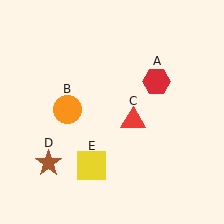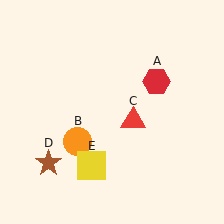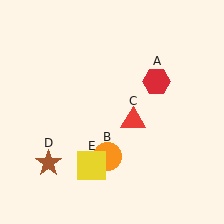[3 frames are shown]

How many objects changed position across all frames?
1 object changed position: orange circle (object B).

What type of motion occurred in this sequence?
The orange circle (object B) rotated counterclockwise around the center of the scene.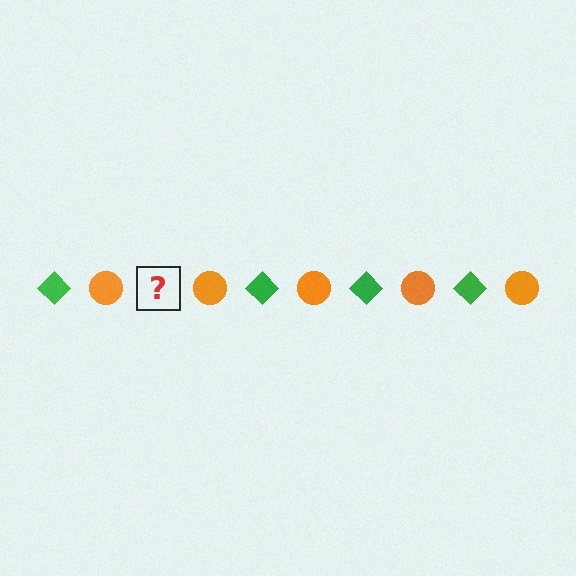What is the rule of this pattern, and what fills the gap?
The rule is that the pattern alternates between green diamond and orange circle. The gap should be filled with a green diamond.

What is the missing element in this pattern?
The missing element is a green diamond.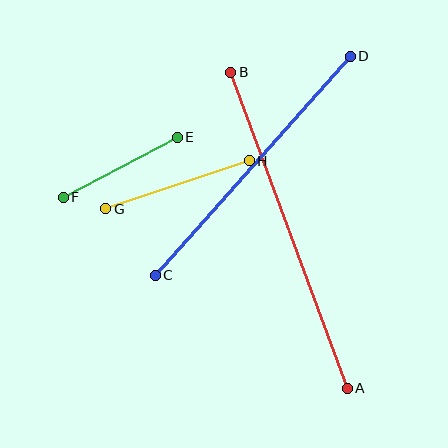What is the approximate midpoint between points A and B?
The midpoint is at approximately (289, 230) pixels.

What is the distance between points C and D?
The distance is approximately 293 pixels.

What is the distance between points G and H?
The distance is approximately 151 pixels.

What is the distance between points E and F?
The distance is approximately 129 pixels.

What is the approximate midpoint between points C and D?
The midpoint is at approximately (253, 166) pixels.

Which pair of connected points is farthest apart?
Points A and B are farthest apart.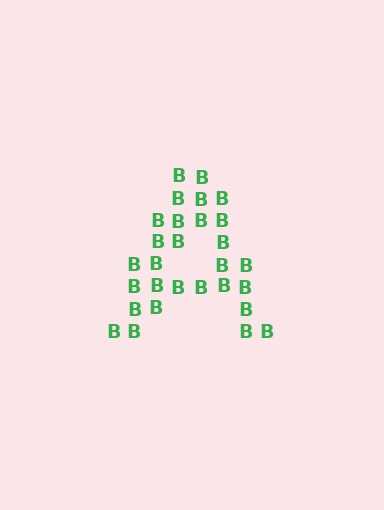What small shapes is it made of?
It is made of small letter B's.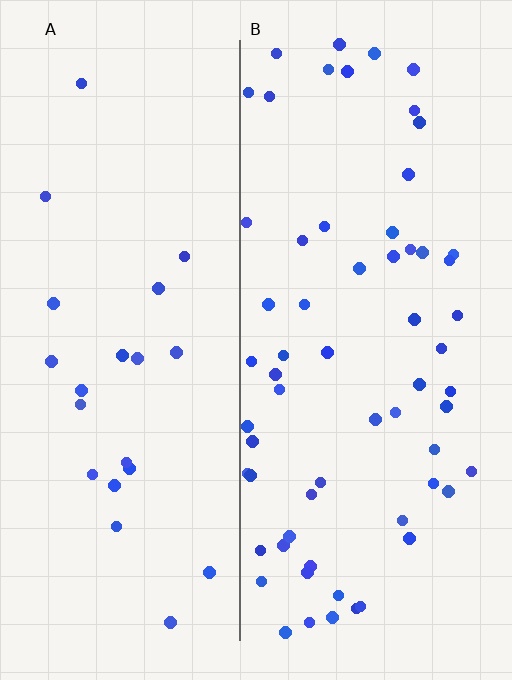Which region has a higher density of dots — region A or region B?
B (the right).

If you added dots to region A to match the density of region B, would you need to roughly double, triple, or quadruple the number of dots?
Approximately triple.